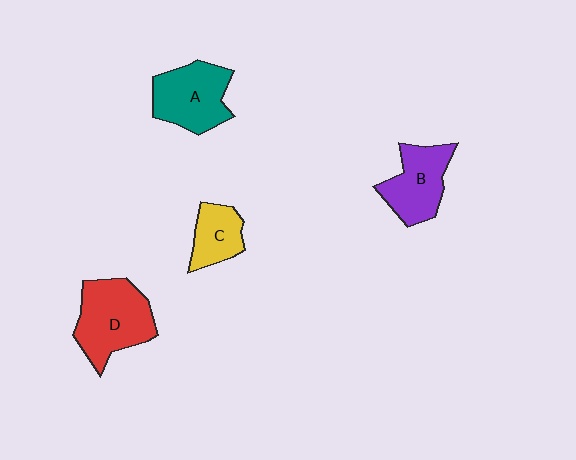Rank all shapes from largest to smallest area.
From largest to smallest: D (red), A (teal), B (purple), C (yellow).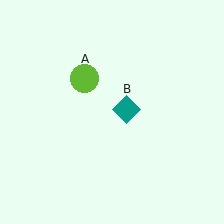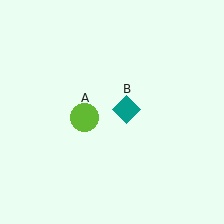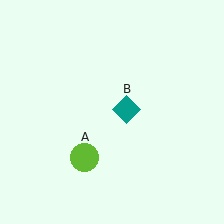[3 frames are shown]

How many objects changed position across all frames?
1 object changed position: lime circle (object A).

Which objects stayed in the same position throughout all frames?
Teal diamond (object B) remained stationary.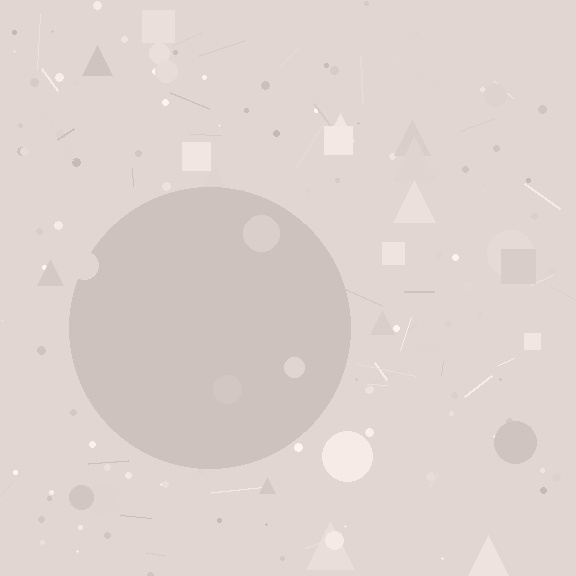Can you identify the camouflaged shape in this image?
The camouflaged shape is a circle.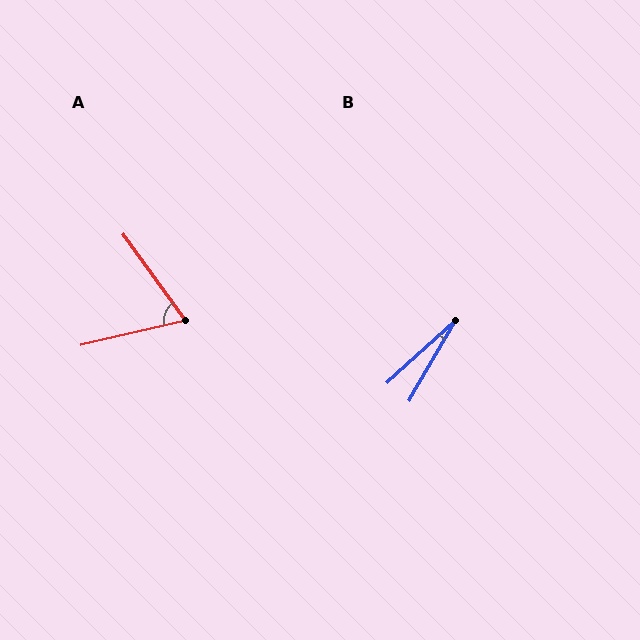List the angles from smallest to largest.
B (17°), A (67°).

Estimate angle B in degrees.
Approximately 17 degrees.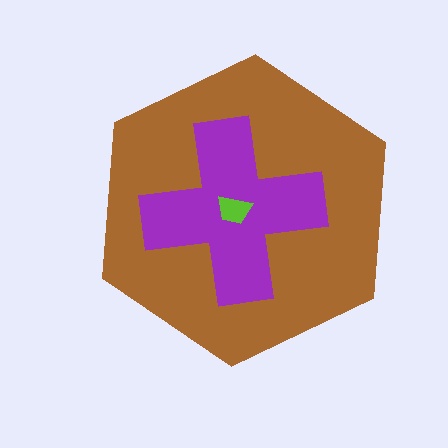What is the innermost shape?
The lime trapezoid.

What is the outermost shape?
The brown hexagon.